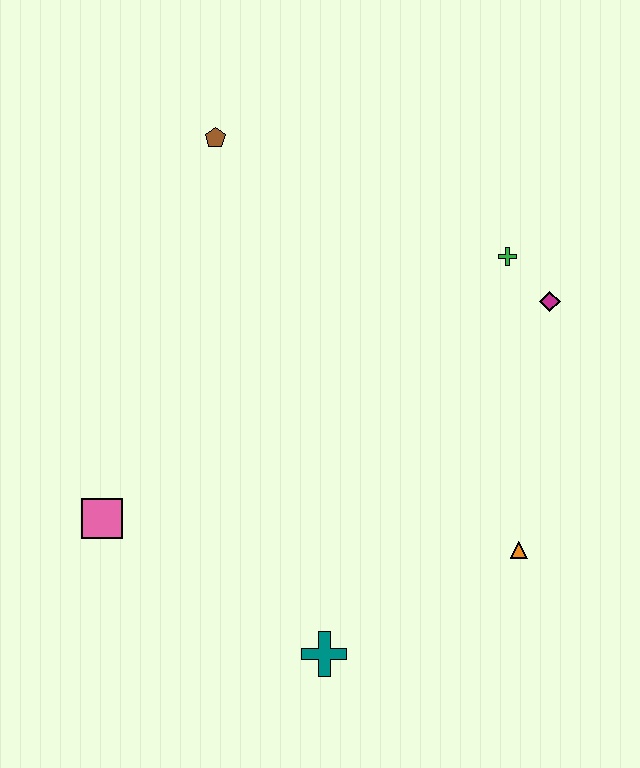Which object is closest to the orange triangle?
The teal cross is closest to the orange triangle.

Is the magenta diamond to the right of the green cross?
Yes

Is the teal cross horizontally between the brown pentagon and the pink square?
No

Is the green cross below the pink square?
No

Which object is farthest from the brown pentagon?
The teal cross is farthest from the brown pentagon.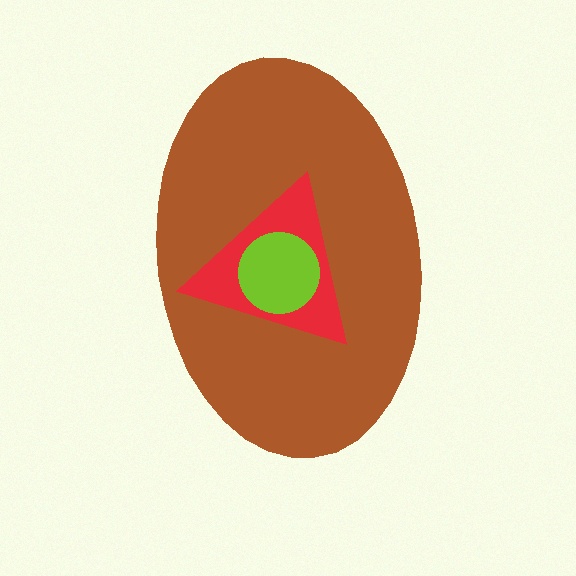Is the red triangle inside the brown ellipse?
Yes.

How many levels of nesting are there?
3.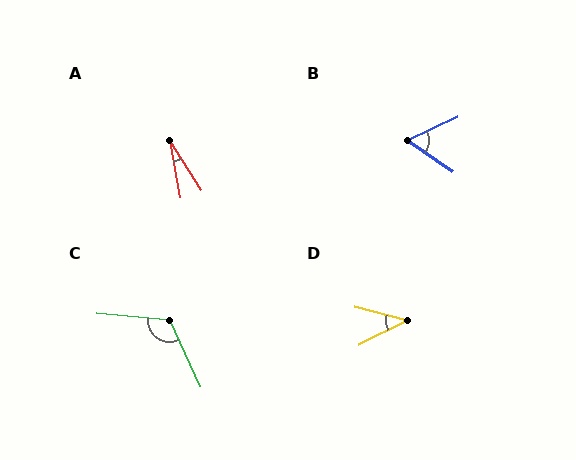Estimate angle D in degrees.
Approximately 42 degrees.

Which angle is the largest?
C, at approximately 120 degrees.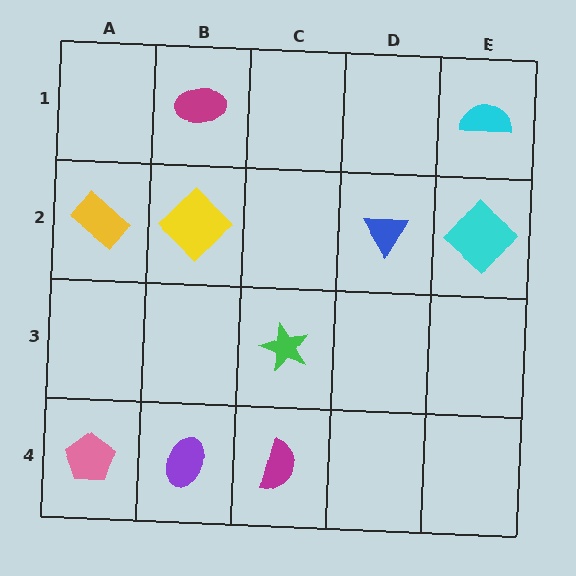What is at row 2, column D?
A blue triangle.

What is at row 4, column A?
A pink pentagon.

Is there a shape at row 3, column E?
No, that cell is empty.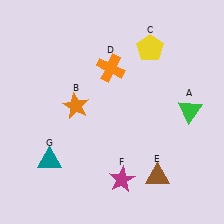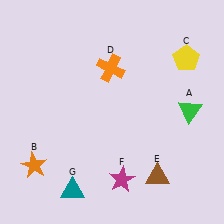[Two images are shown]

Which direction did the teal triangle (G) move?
The teal triangle (G) moved down.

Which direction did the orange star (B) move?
The orange star (B) moved down.